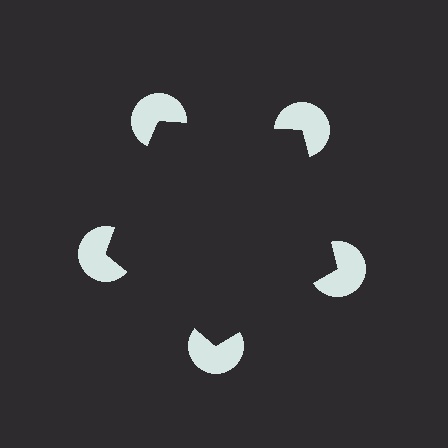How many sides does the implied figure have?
5 sides.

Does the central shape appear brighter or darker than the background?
It typically appears slightly darker than the background, even though no actual brightness change is drawn.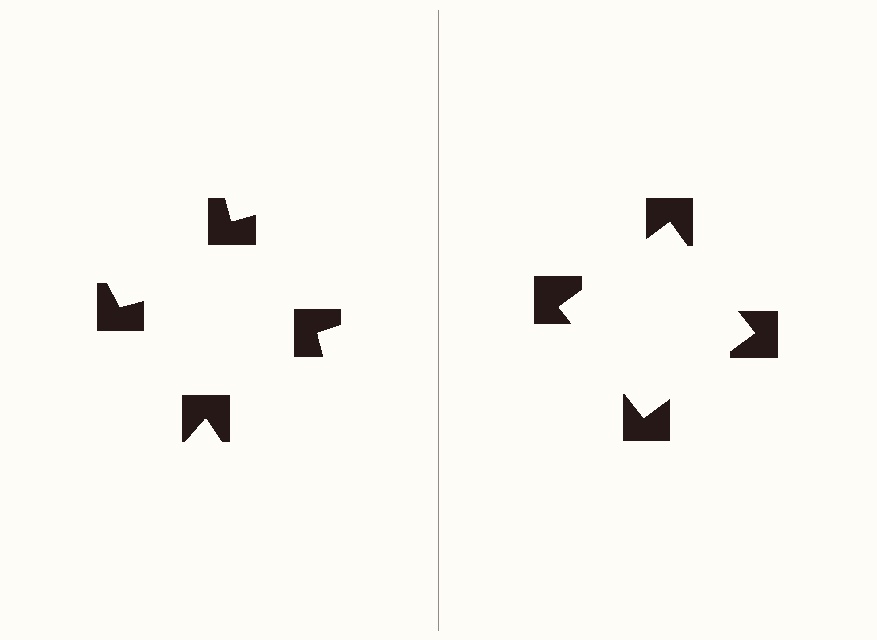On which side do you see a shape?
An illusory square appears on the right side. On the left side the wedge cuts are rotated, so no coherent shape forms.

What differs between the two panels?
The notched squares are positioned identically on both sides; only the wedge orientations differ. On the right they align to a square; on the left they are misaligned.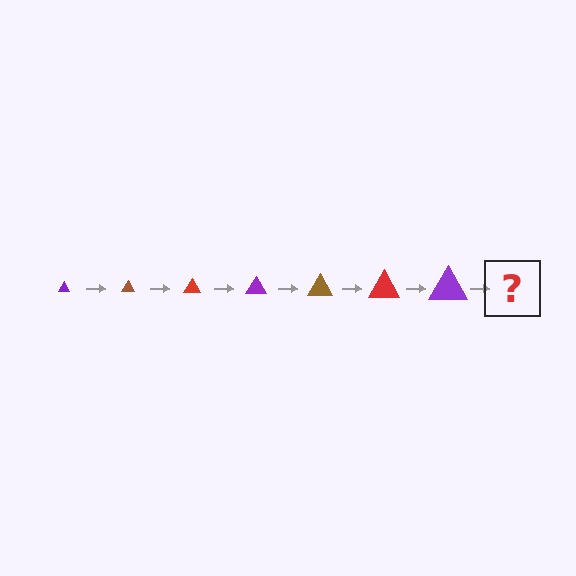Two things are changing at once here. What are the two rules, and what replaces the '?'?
The two rules are that the triangle grows larger each step and the color cycles through purple, brown, and red. The '?' should be a brown triangle, larger than the previous one.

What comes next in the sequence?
The next element should be a brown triangle, larger than the previous one.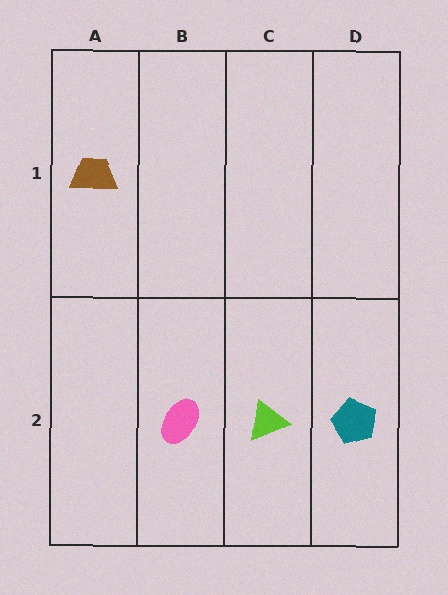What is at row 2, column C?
A lime triangle.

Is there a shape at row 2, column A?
No, that cell is empty.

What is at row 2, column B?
A pink ellipse.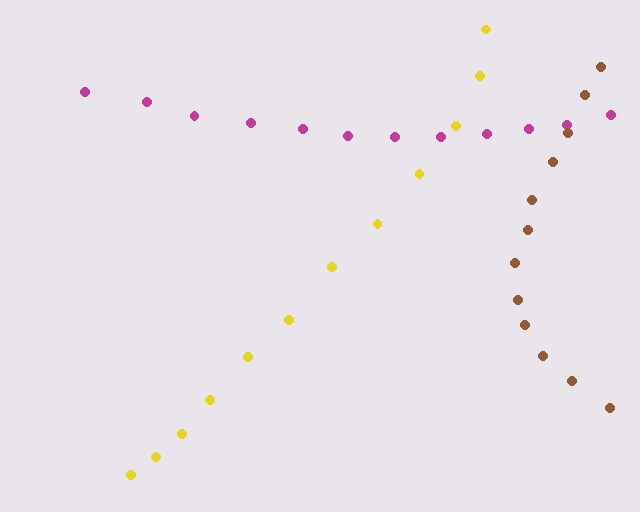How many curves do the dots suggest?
There are 3 distinct paths.